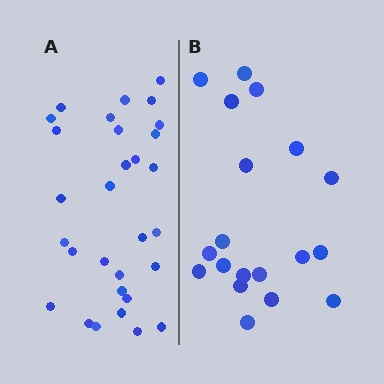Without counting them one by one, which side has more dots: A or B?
Region A (the left region) has more dots.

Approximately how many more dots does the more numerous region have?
Region A has roughly 12 or so more dots than region B.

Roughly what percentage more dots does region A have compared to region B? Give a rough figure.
About 60% more.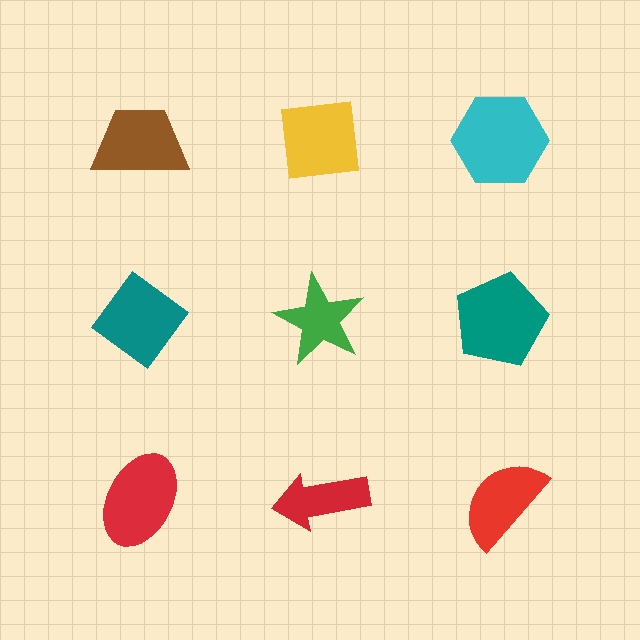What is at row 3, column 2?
A red arrow.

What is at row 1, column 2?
A yellow square.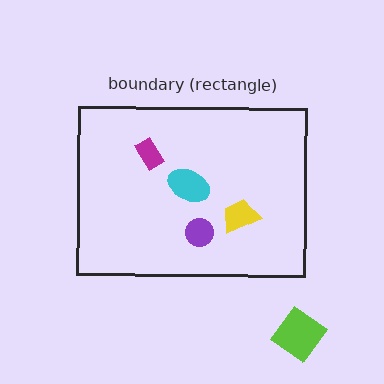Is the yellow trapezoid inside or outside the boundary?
Inside.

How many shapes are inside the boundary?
4 inside, 1 outside.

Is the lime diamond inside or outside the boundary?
Outside.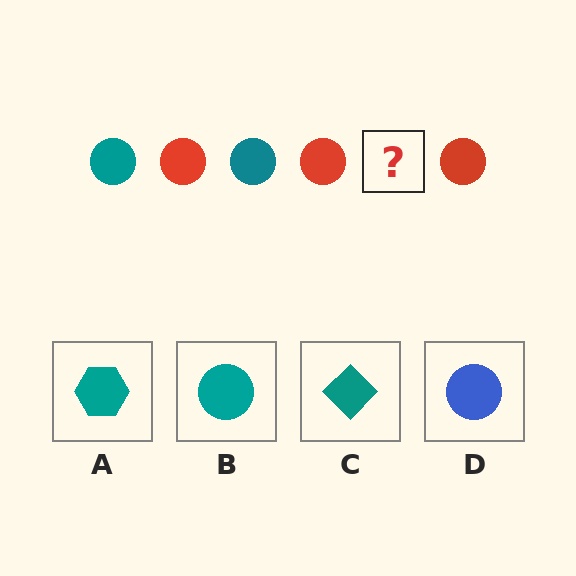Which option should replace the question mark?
Option B.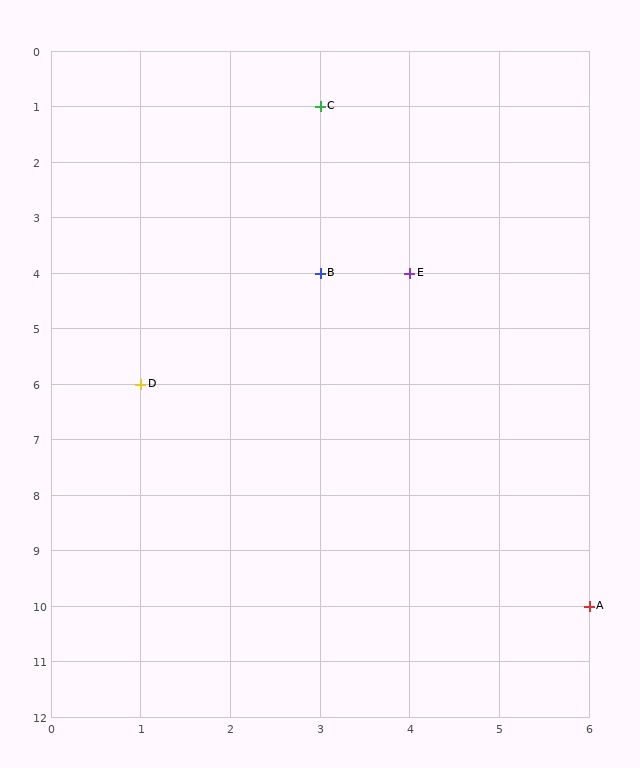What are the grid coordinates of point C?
Point C is at grid coordinates (3, 1).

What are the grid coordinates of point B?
Point B is at grid coordinates (3, 4).